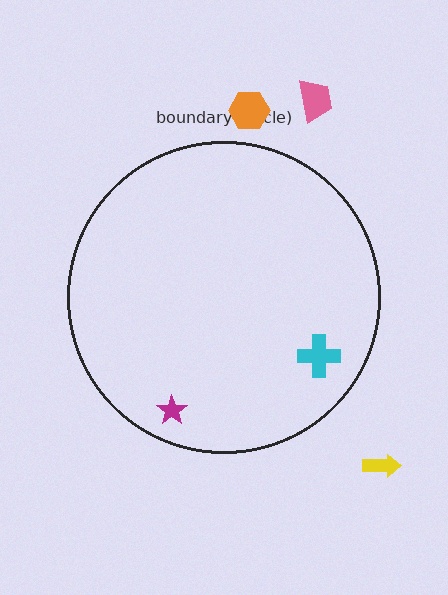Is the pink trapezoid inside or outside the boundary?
Outside.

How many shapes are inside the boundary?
2 inside, 3 outside.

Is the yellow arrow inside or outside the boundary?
Outside.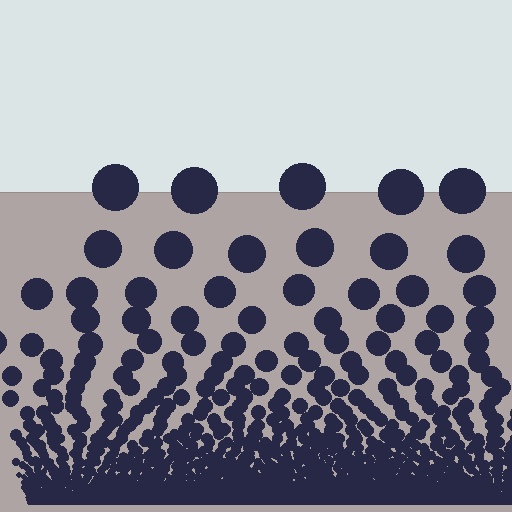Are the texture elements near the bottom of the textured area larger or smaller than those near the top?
Smaller. The gradient is inverted — elements near the bottom are smaller and denser.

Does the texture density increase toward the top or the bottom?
Density increases toward the bottom.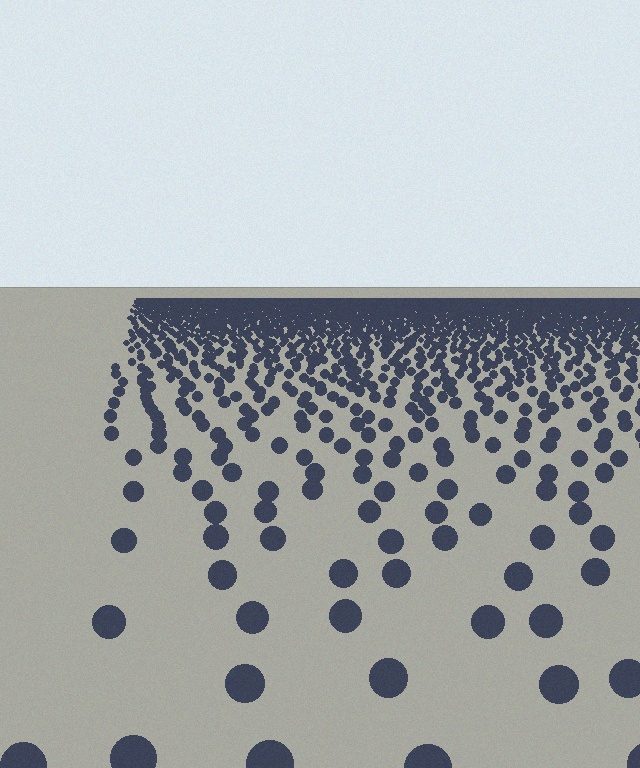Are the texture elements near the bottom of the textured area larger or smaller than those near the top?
Larger. Near the bottom, elements are closer to the viewer and appear at a bigger on-screen size.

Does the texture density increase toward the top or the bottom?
Density increases toward the top.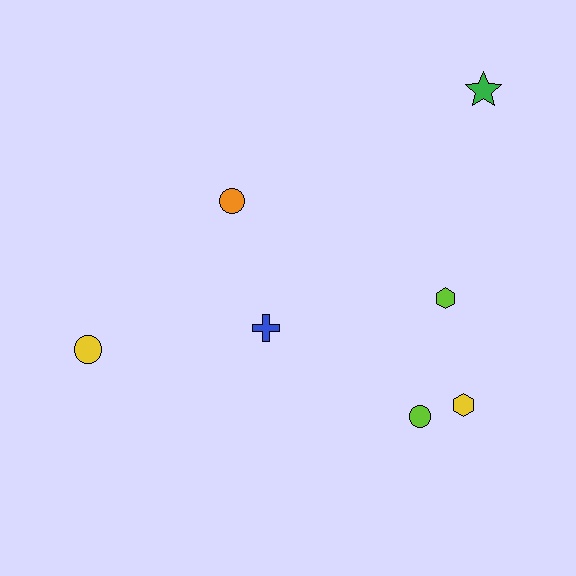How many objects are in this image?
There are 7 objects.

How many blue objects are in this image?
There is 1 blue object.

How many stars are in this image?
There is 1 star.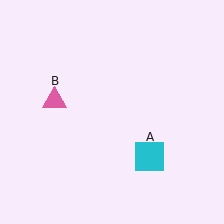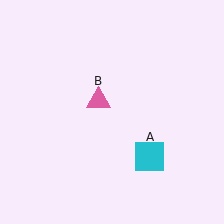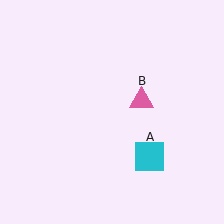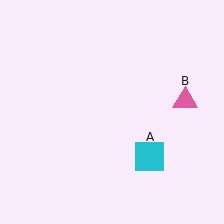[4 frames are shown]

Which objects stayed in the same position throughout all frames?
Cyan square (object A) remained stationary.